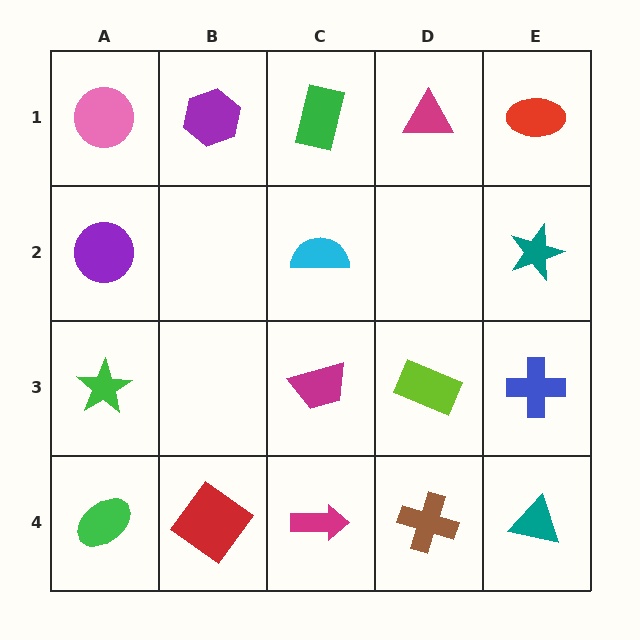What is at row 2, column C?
A cyan semicircle.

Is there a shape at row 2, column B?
No, that cell is empty.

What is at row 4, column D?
A brown cross.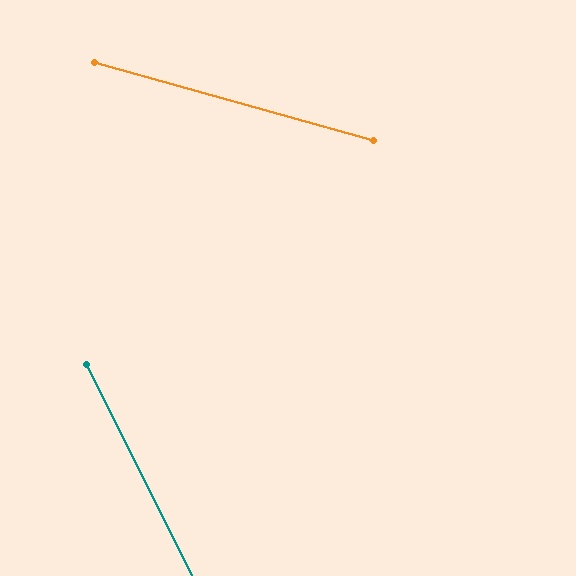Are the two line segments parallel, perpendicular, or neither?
Neither parallel nor perpendicular — they differ by about 48°.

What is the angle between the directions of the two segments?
Approximately 48 degrees.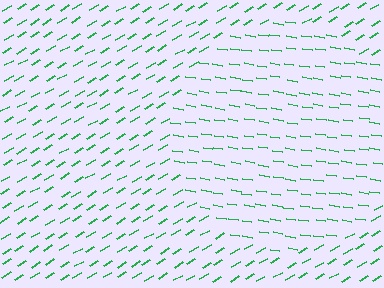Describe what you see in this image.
The image is filled with small green line segments. A circle region in the image has lines oriented differently from the surrounding lines, creating a visible texture boundary.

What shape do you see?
I see a circle.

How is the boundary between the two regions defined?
The boundary is defined purely by a change in line orientation (approximately 39 degrees difference). All lines are the same color and thickness.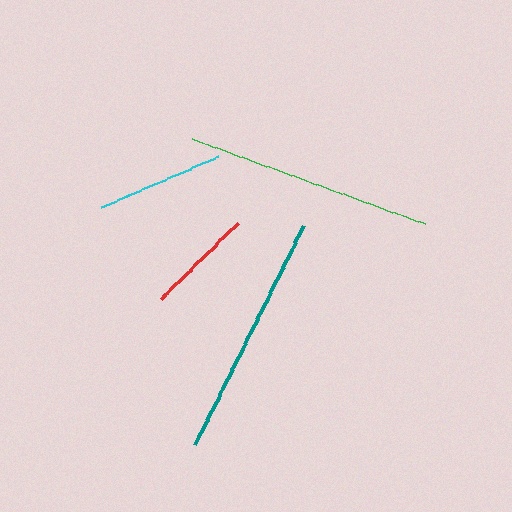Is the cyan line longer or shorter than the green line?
The green line is longer than the cyan line.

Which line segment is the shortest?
The red line is the shortest at approximately 108 pixels.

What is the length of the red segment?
The red segment is approximately 108 pixels long.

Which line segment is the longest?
The green line is the longest at approximately 248 pixels.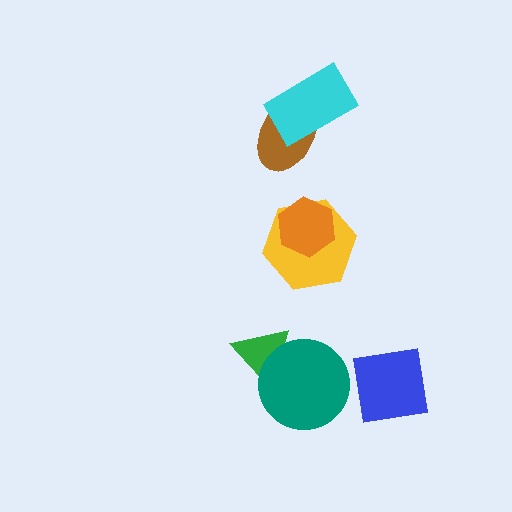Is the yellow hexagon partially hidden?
Yes, it is partially covered by another shape.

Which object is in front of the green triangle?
The teal circle is in front of the green triangle.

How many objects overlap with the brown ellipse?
1 object overlaps with the brown ellipse.